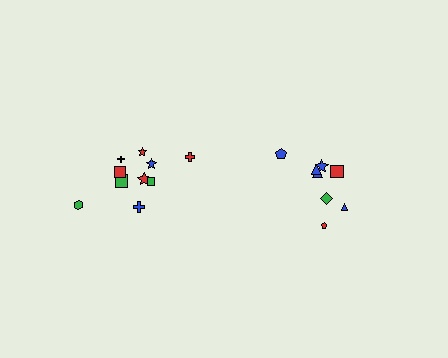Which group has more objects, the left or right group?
The left group.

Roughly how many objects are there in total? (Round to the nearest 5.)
Roughly 20 objects in total.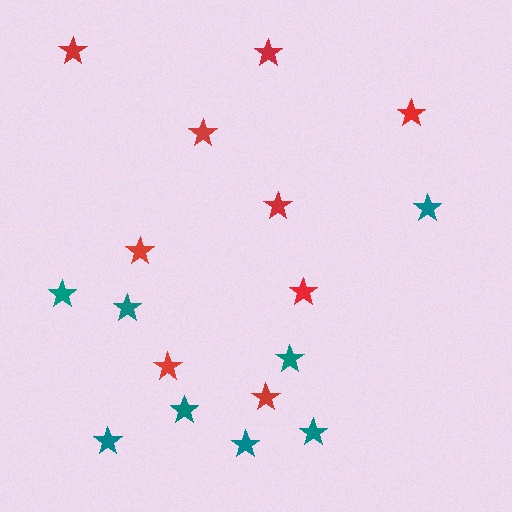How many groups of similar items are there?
There are 2 groups: one group of red stars (9) and one group of teal stars (8).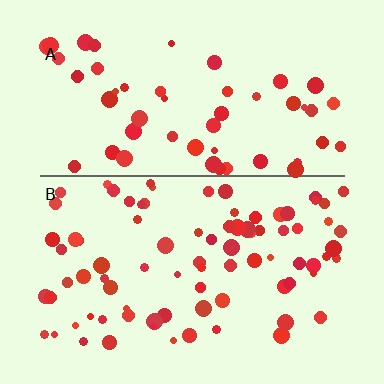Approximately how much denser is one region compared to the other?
Approximately 1.6× — region B over region A.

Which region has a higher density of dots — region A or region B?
B (the bottom).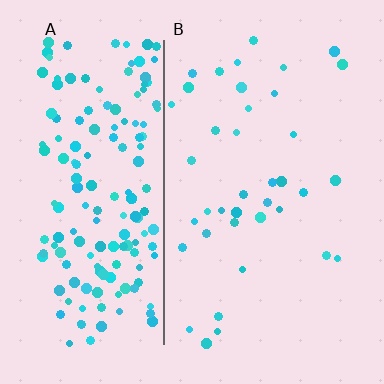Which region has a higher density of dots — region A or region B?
A (the left).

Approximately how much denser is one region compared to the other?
Approximately 4.5× — region A over region B.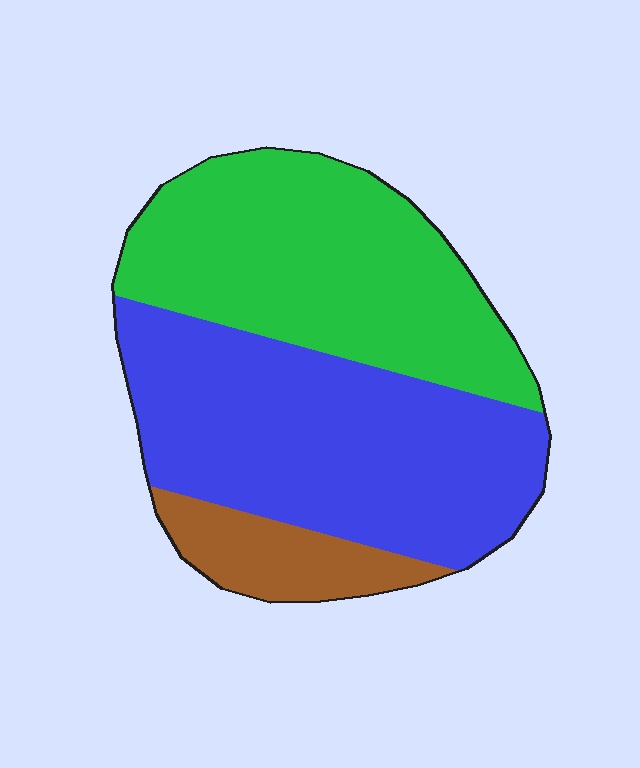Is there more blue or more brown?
Blue.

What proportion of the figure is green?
Green covers 41% of the figure.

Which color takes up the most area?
Blue, at roughly 45%.